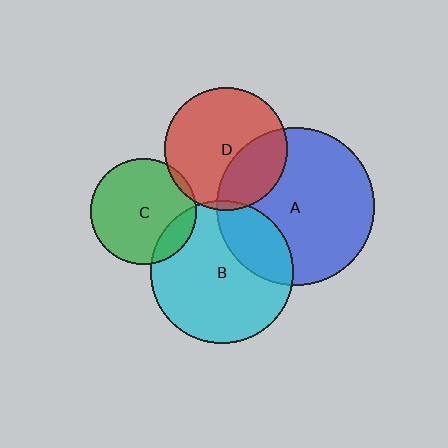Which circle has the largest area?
Circle A (blue).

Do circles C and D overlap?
Yes.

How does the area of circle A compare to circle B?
Approximately 1.2 times.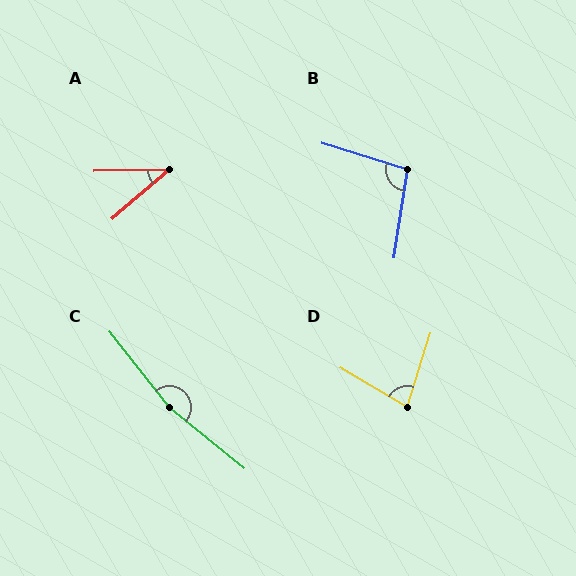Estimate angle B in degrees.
Approximately 99 degrees.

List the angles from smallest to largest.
A (39°), D (76°), B (99°), C (168°).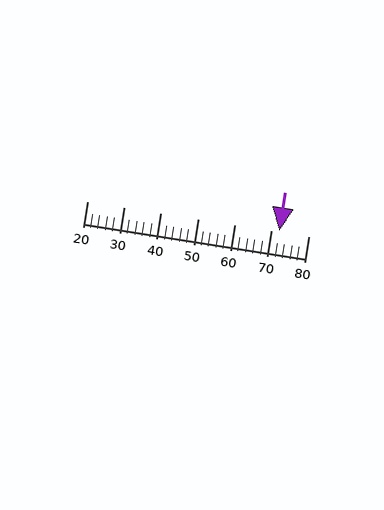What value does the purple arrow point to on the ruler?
The purple arrow points to approximately 72.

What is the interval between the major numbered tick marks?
The major tick marks are spaced 10 units apart.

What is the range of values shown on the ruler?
The ruler shows values from 20 to 80.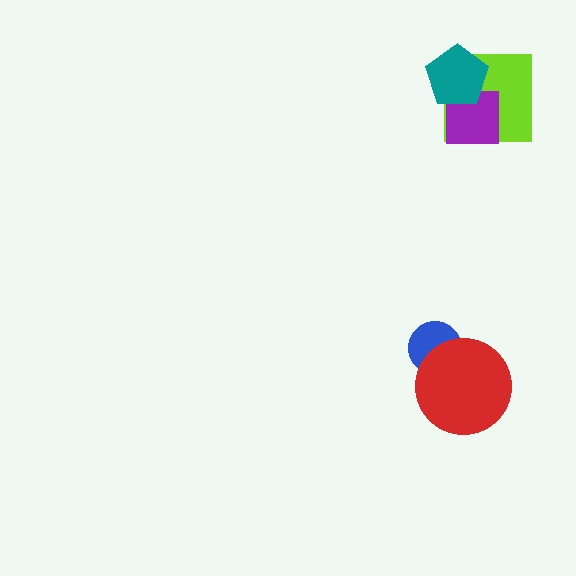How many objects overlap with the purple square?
2 objects overlap with the purple square.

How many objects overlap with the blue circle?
1 object overlaps with the blue circle.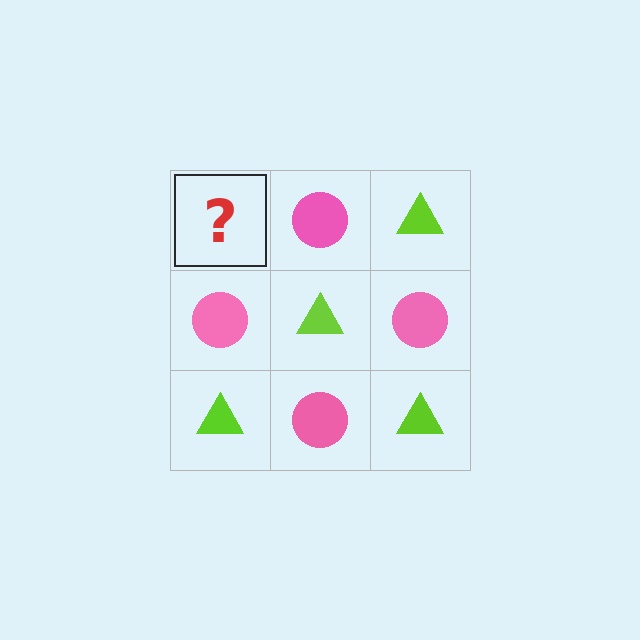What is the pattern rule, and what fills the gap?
The rule is that it alternates lime triangle and pink circle in a checkerboard pattern. The gap should be filled with a lime triangle.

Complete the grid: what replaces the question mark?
The question mark should be replaced with a lime triangle.